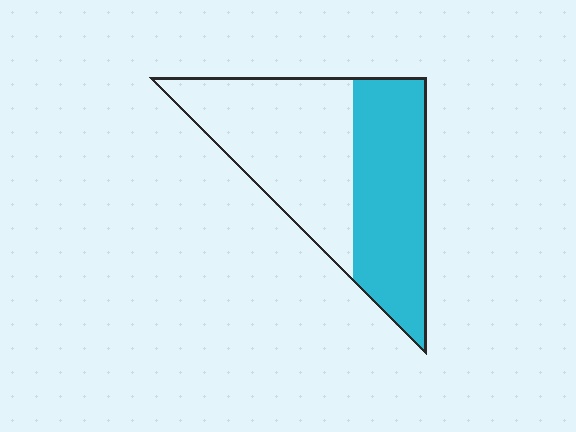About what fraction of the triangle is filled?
About one half (1/2).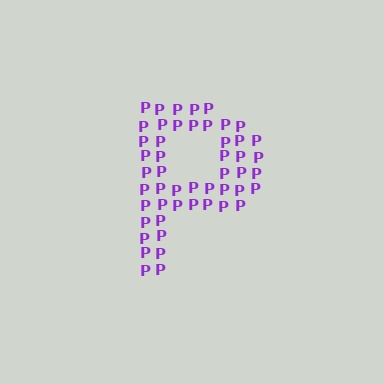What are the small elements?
The small elements are letter P's.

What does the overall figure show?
The overall figure shows the letter P.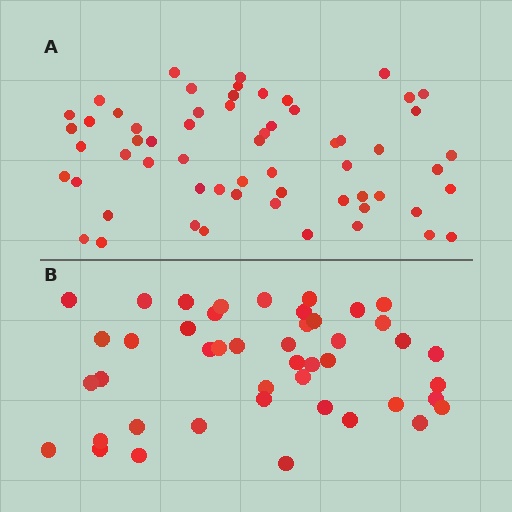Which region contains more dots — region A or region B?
Region A (the top region) has more dots.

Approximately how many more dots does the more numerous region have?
Region A has approximately 15 more dots than region B.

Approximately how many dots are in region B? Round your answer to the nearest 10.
About 40 dots. (The exact count is 45, which rounds to 40.)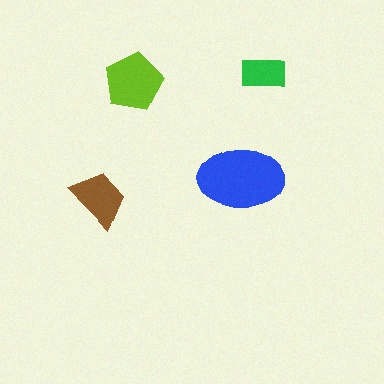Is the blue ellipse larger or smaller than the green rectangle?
Larger.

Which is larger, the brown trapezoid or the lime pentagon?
The lime pentagon.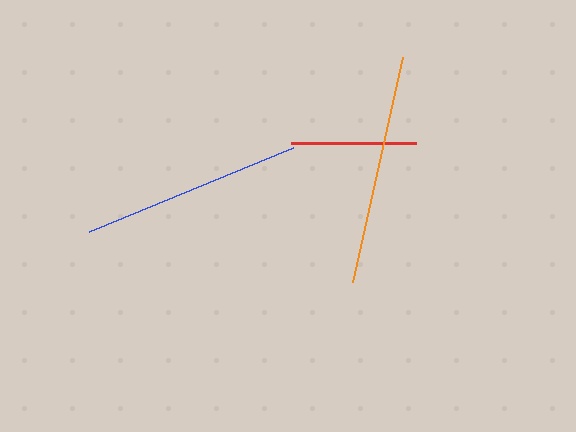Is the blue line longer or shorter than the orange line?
The orange line is longer than the blue line.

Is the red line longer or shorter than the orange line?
The orange line is longer than the red line.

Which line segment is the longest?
The orange line is the longest at approximately 230 pixels.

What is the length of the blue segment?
The blue segment is approximately 220 pixels long.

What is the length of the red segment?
The red segment is approximately 125 pixels long.